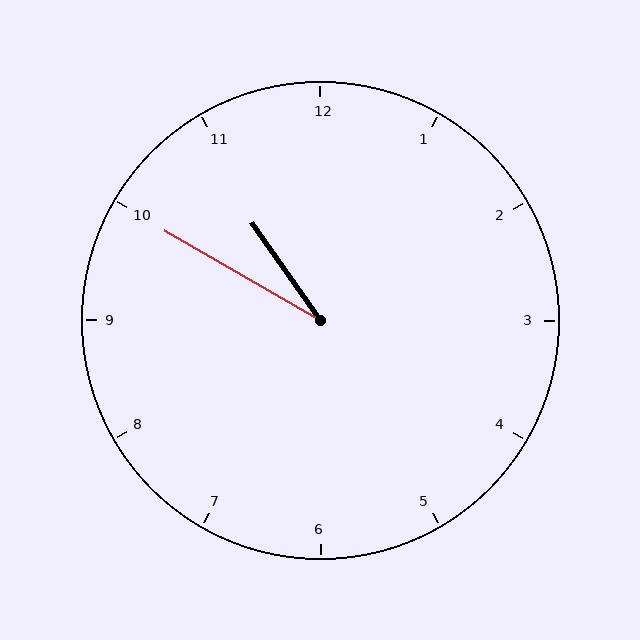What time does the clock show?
10:50.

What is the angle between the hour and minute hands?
Approximately 25 degrees.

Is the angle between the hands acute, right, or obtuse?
It is acute.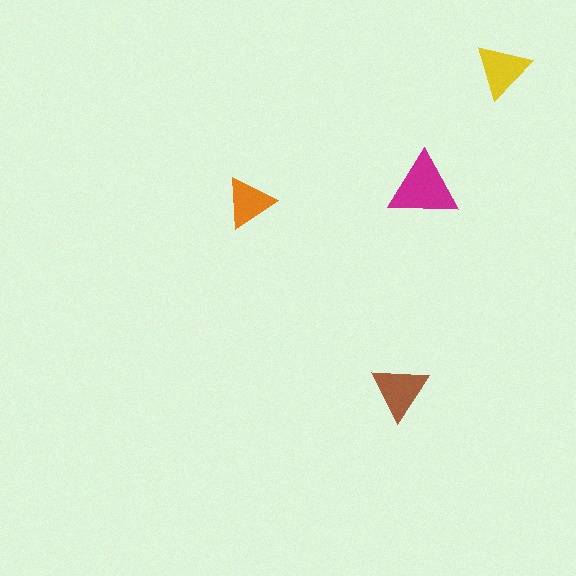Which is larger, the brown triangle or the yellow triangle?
The brown one.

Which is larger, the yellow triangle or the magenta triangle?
The magenta one.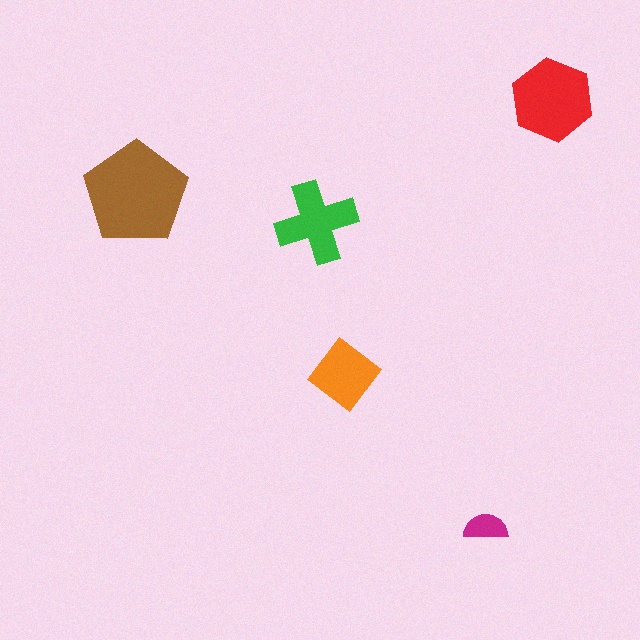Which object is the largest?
The brown pentagon.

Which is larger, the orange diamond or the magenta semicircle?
The orange diamond.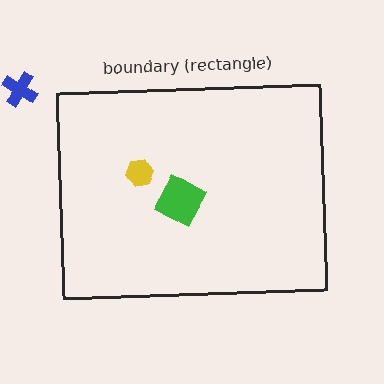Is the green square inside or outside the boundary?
Inside.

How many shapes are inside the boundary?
2 inside, 1 outside.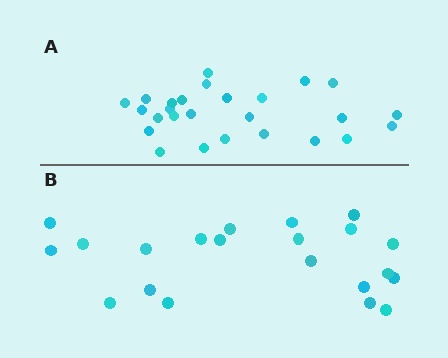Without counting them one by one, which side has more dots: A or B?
Region A (the top region) has more dots.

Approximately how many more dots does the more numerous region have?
Region A has about 5 more dots than region B.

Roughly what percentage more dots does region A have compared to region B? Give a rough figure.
About 25% more.